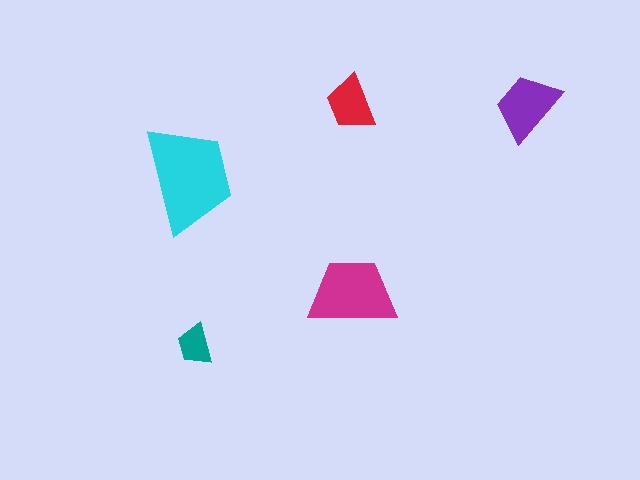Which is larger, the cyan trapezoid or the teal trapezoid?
The cyan one.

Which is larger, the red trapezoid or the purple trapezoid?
The purple one.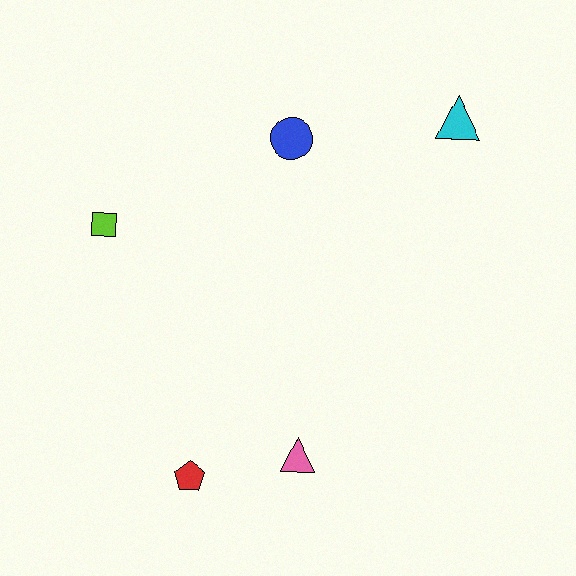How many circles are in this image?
There is 1 circle.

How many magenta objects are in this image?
There are no magenta objects.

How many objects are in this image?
There are 5 objects.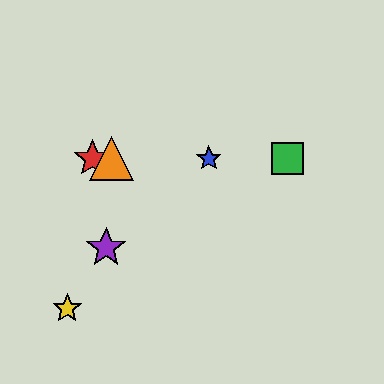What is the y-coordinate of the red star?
The red star is at y≈159.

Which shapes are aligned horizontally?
The red star, the blue star, the green square, the orange triangle are aligned horizontally.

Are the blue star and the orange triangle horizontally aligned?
Yes, both are at y≈159.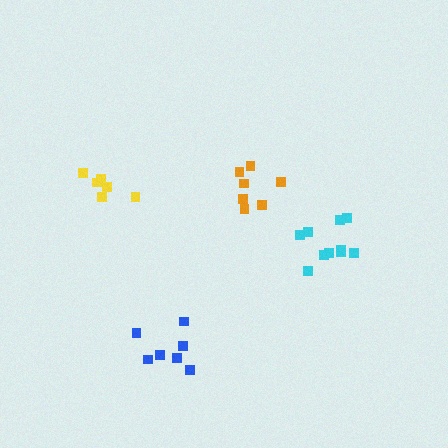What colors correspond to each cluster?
The clusters are colored: orange, cyan, yellow, blue.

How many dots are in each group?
Group 1: 7 dots, Group 2: 11 dots, Group 3: 6 dots, Group 4: 7 dots (31 total).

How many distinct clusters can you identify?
There are 4 distinct clusters.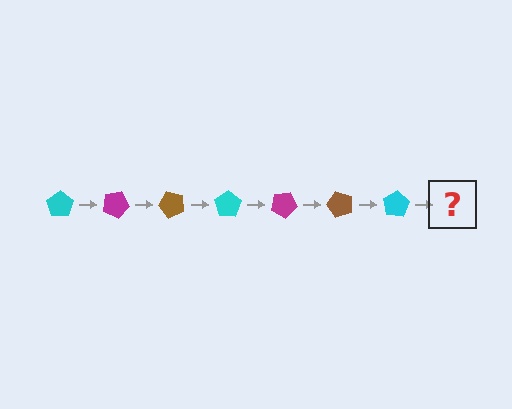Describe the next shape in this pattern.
It should be a magenta pentagon, rotated 175 degrees from the start.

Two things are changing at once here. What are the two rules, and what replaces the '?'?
The two rules are that it rotates 25 degrees each step and the color cycles through cyan, magenta, and brown. The '?' should be a magenta pentagon, rotated 175 degrees from the start.